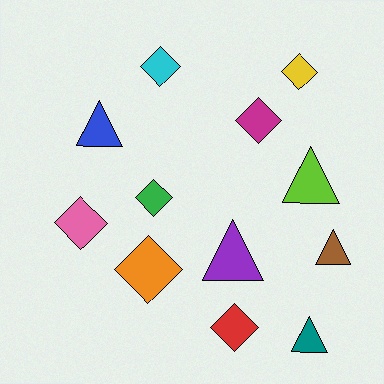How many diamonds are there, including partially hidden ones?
There are 7 diamonds.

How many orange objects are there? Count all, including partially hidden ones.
There is 1 orange object.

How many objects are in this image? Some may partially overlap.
There are 12 objects.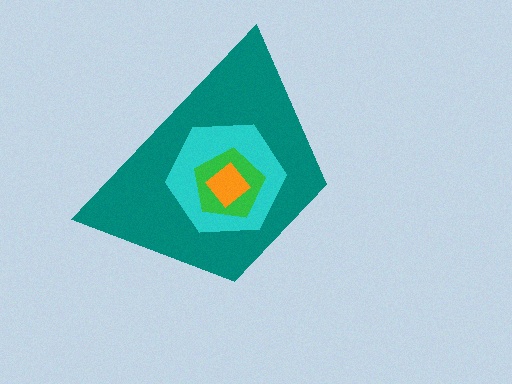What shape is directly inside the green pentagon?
The orange diamond.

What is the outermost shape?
The teal trapezoid.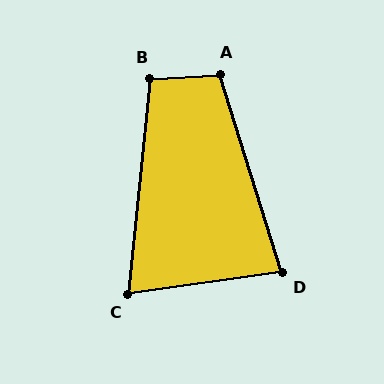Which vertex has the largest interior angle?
A, at approximately 104 degrees.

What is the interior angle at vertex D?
Approximately 81 degrees (acute).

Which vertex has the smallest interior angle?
C, at approximately 76 degrees.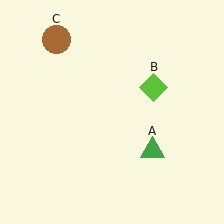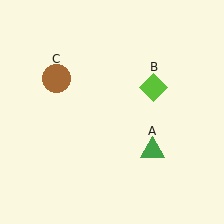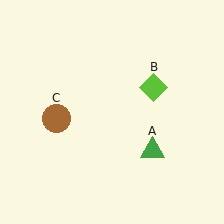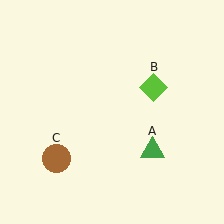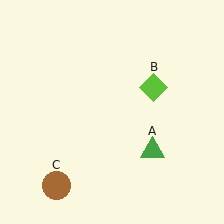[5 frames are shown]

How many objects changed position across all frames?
1 object changed position: brown circle (object C).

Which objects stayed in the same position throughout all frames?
Green triangle (object A) and lime diamond (object B) remained stationary.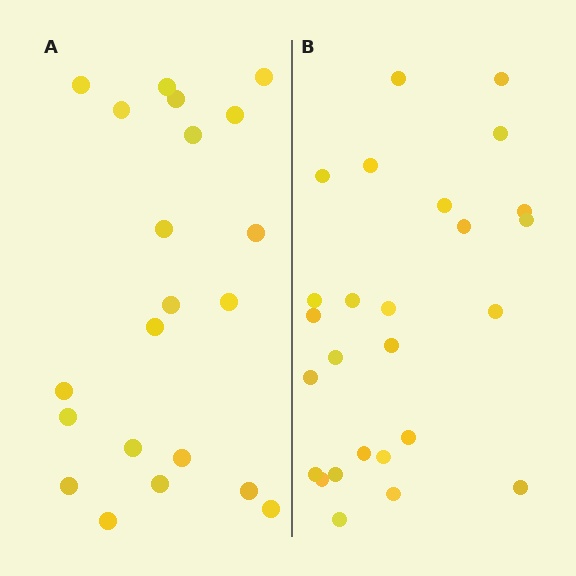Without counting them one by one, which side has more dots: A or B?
Region B (the right region) has more dots.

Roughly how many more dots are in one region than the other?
Region B has about 5 more dots than region A.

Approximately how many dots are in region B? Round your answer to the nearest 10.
About 30 dots. (The exact count is 26, which rounds to 30.)